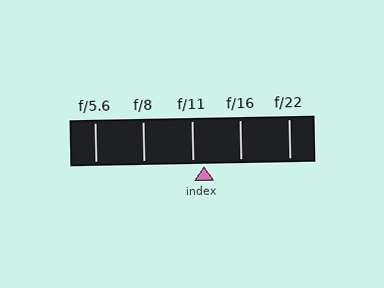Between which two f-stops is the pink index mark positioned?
The index mark is between f/11 and f/16.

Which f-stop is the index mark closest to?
The index mark is closest to f/11.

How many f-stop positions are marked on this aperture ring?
There are 5 f-stop positions marked.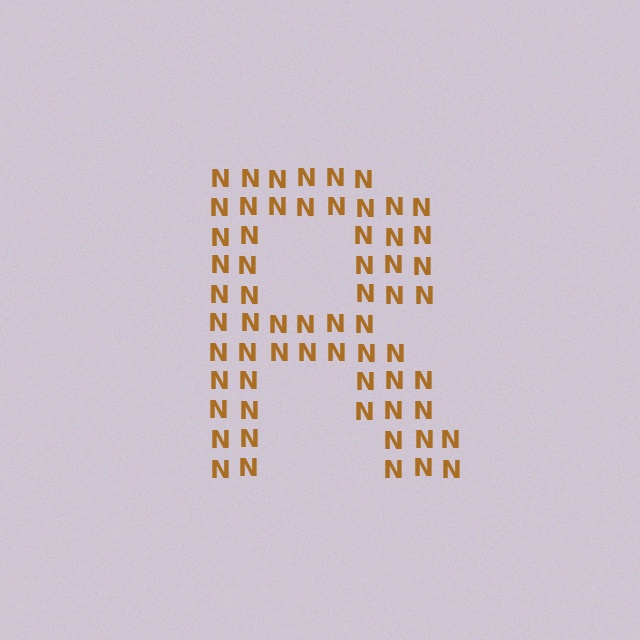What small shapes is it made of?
It is made of small letter N's.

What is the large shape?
The large shape is the letter R.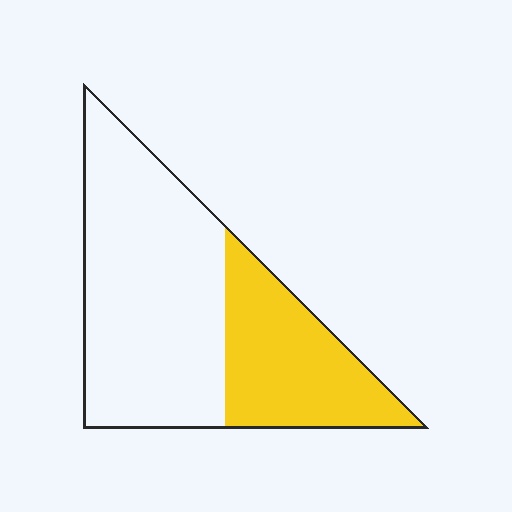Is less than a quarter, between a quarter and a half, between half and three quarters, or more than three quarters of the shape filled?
Between a quarter and a half.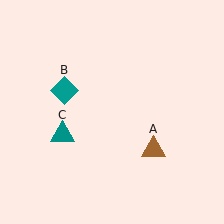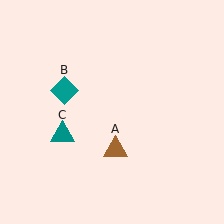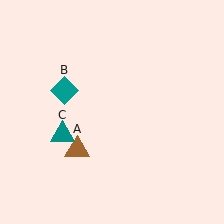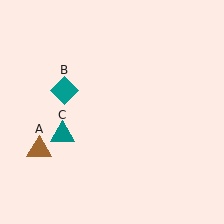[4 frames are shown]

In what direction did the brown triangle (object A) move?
The brown triangle (object A) moved left.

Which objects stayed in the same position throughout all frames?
Teal diamond (object B) and teal triangle (object C) remained stationary.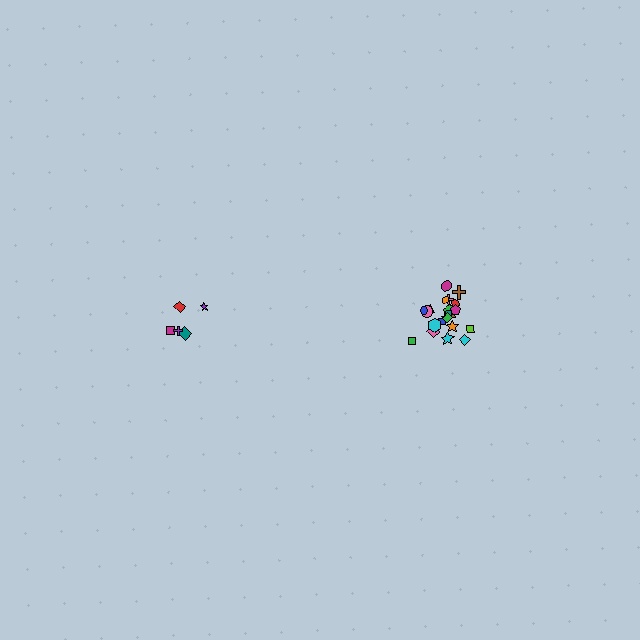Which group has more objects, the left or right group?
The right group.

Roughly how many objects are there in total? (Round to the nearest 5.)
Roughly 25 objects in total.